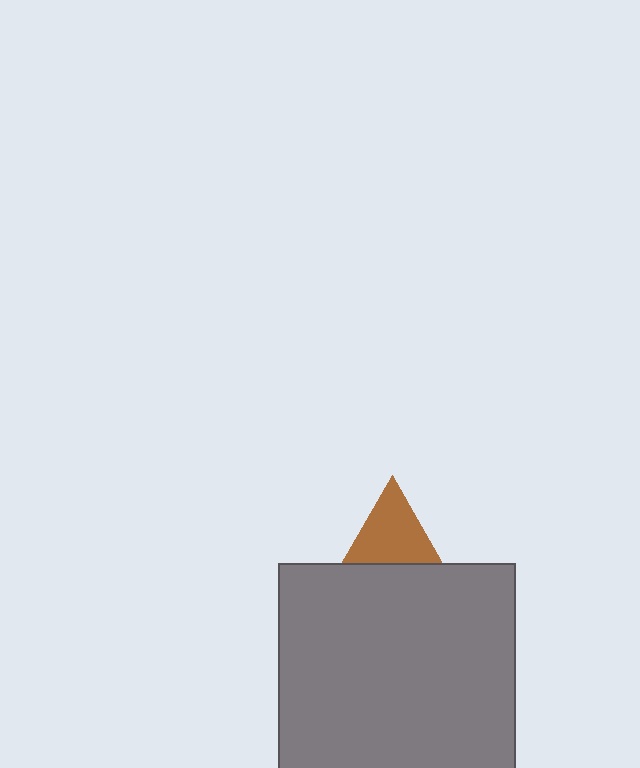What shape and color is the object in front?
The object in front is a gray square.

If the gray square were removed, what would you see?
You would see the complete brown triangle.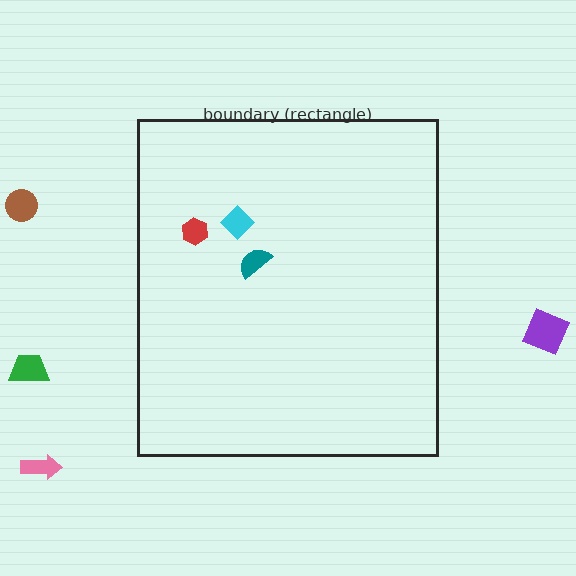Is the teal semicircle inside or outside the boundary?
Inside.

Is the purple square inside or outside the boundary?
Outside.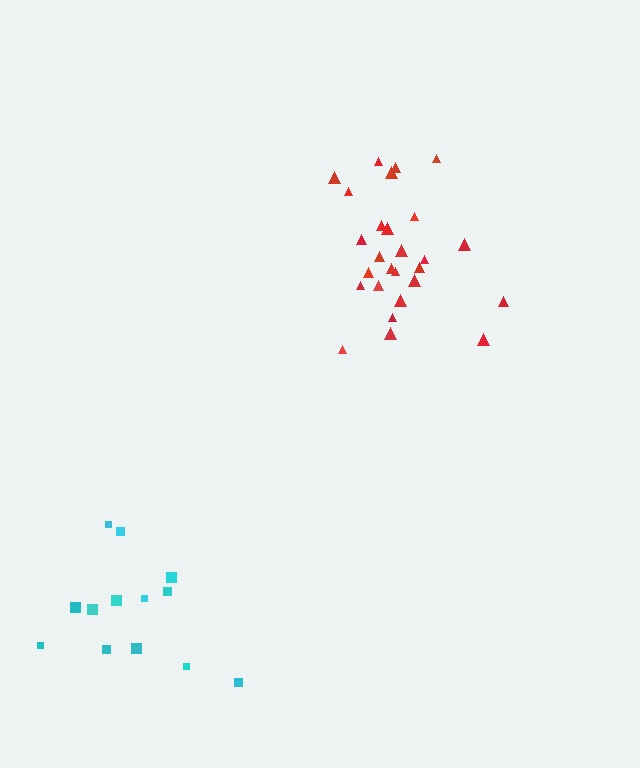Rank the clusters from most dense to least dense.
red, cyan.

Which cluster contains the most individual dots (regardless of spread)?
Red (27).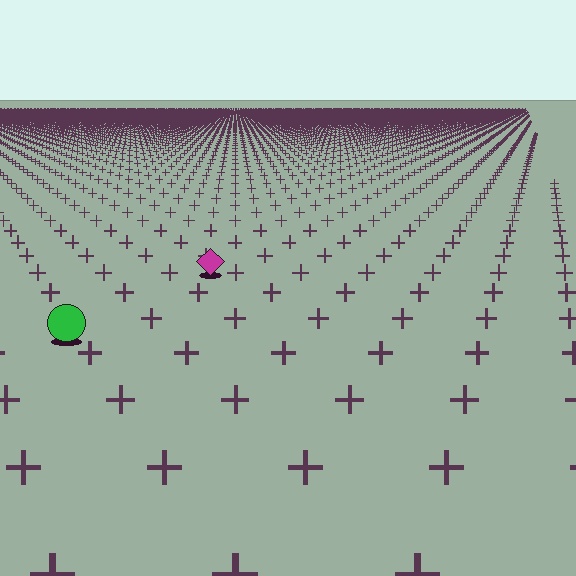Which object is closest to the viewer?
The green circle is closest. The texture marks near it are larger and more spread out.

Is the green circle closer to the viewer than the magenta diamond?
Yes. The green circle is closer — you can tell from the texture gradient: the ground texture is coarser near it.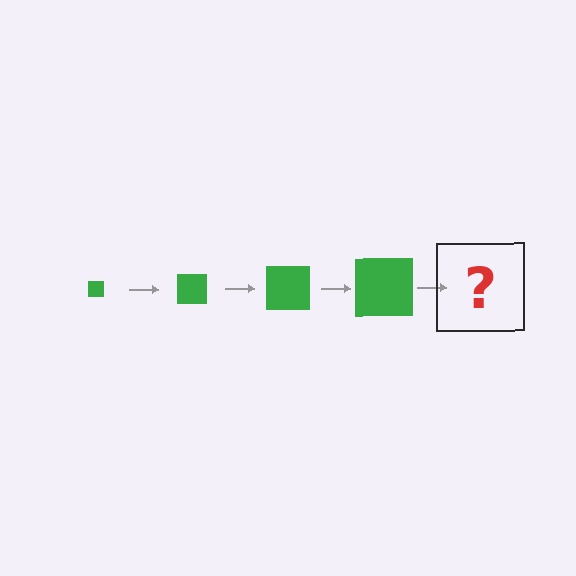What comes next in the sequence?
The next element should be a green square, larger than the previous one.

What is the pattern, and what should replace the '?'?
The pattern is that the square gets progressively larger each step. The '?' should be a green square, larger than the previous one.